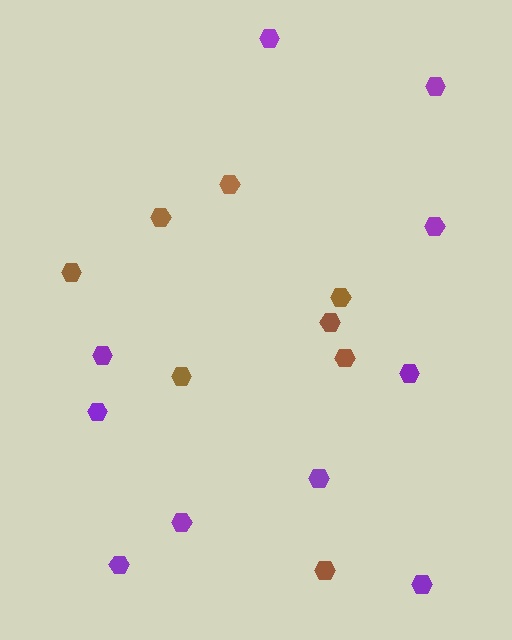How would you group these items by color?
There are 2 groups: one group of brown hexagons (8) and one group of purple hexagons (10).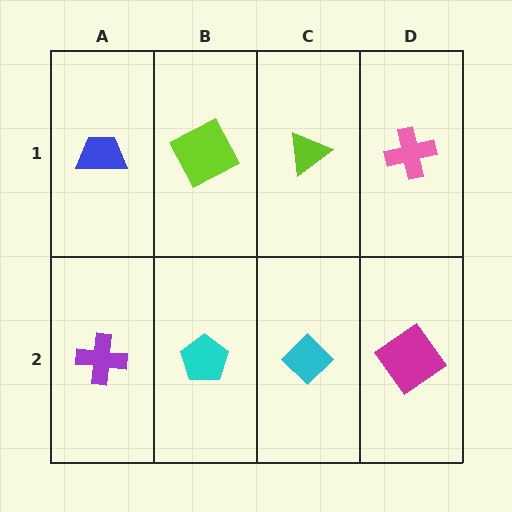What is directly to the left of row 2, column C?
A cyan pentagon.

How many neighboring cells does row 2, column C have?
3.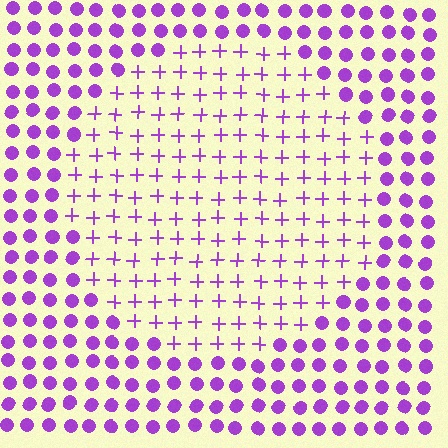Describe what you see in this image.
The image is filled with small purple elements arranged in a uniform grid. A circle-shaped region contains plus signs, while the surrounding area contains circles. The boundary is defined purely by the change in element shape.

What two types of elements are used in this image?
The image uses plus signs inside the circle region and circles outside it.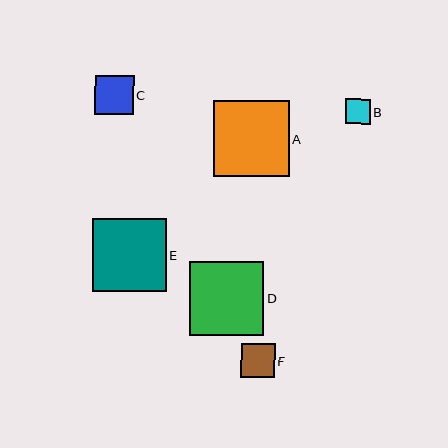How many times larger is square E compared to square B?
Square E is approximately 2.9 times the size of square B.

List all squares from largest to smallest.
From largest to smallest: A, D, E, C, F, B.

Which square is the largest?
Square A is the largest with a size of approximately 76 pixels.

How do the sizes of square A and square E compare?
Square A and square E are approximately the same size.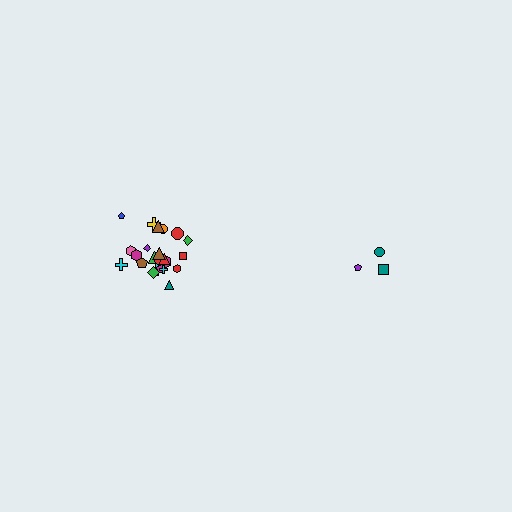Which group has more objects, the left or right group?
The left group.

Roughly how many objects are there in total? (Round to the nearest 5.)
Roughly 30 objects in total.